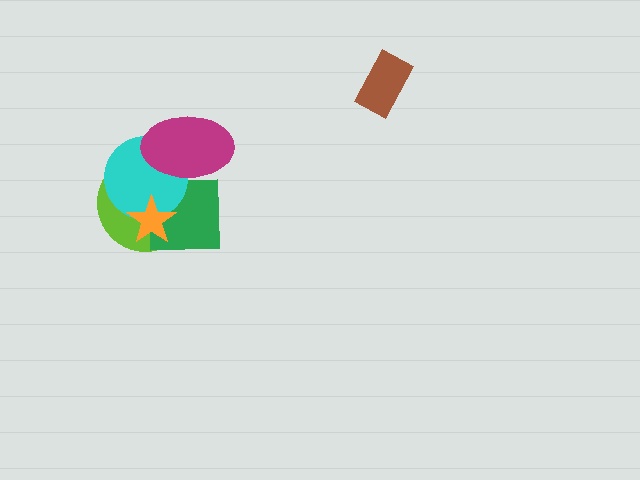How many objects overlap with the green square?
4 objects overlap with the green square.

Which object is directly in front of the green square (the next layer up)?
The cyan circle is directly in front of the green square.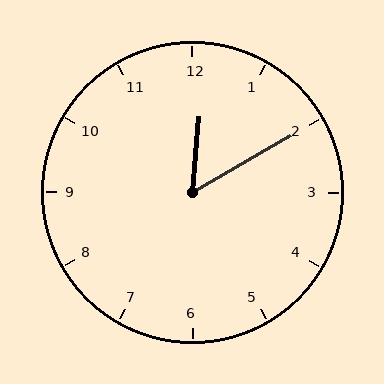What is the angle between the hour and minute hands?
Approximately 55 degrees.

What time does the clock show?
12:10.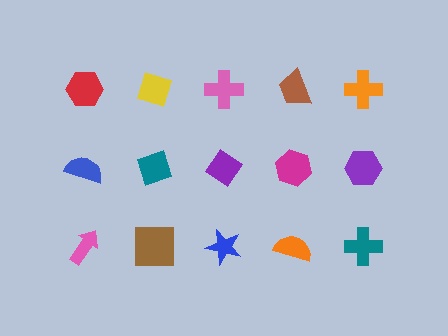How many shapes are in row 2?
5 shapes.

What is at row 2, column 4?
A magenta hexagon.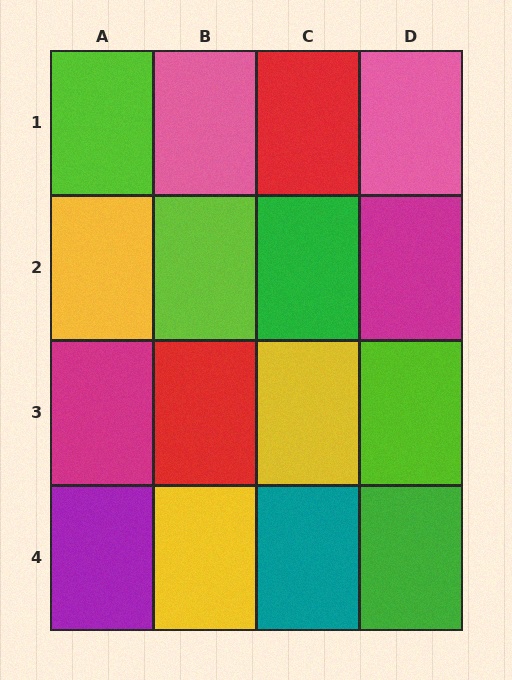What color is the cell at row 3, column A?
Magenta.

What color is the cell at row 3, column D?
Lime.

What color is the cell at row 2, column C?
Green.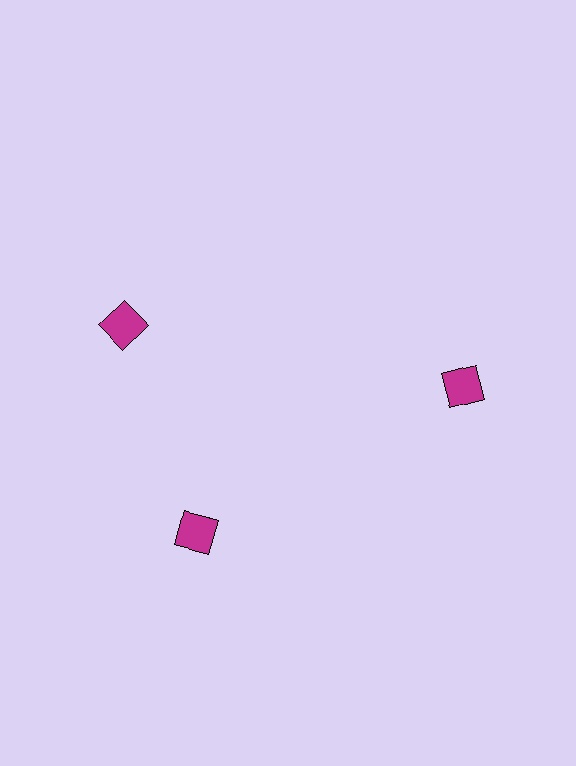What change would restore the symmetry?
The symmetry would be restored by rotating it back into even spacing with its neighbors so that all 3 diamonds sit at equal angles and equal distance from the center.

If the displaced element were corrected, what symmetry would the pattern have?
It would have 3-fold rotational symmetry — the pattern would map onto itself every 120 degrees.